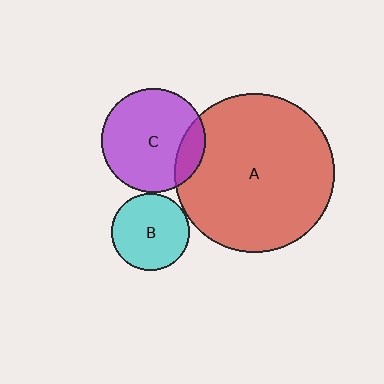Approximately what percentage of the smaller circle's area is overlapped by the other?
Approximately 15%.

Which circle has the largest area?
Circle A (red).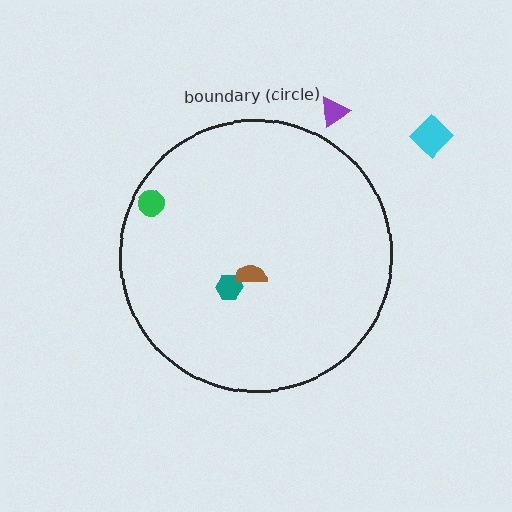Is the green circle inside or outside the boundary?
Inside.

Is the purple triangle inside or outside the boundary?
Outside.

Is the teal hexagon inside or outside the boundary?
Inside.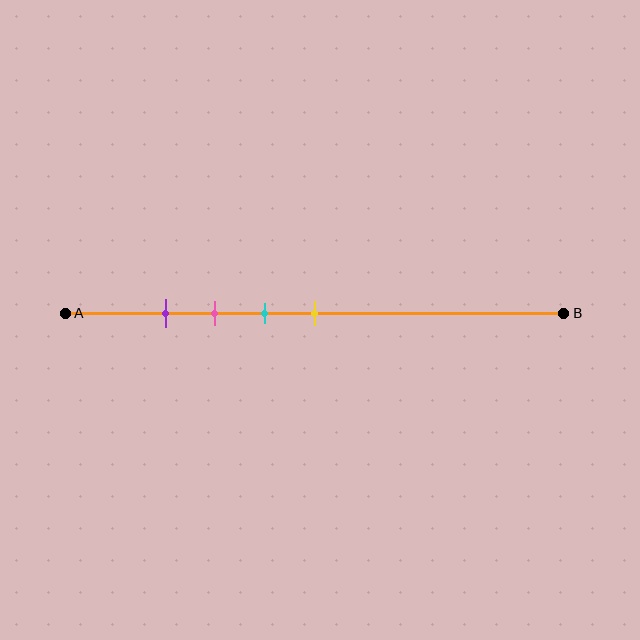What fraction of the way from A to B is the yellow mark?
The yellow mark is approximately 50% (0.5) of the way from A to B.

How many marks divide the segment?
There are 4 marks dividing the segment.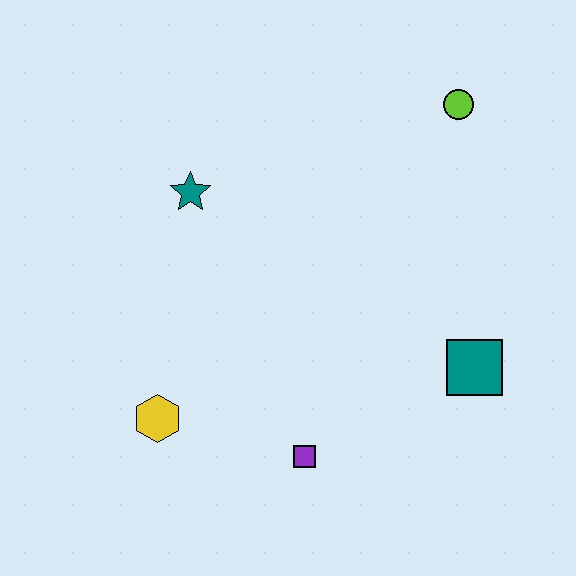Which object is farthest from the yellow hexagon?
The lime circle is farthest from the yellow hexagon.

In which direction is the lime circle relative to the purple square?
The lime circle is above the purple square.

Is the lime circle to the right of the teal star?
Yes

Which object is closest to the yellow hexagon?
The purple square is closest to the yellow hexagon.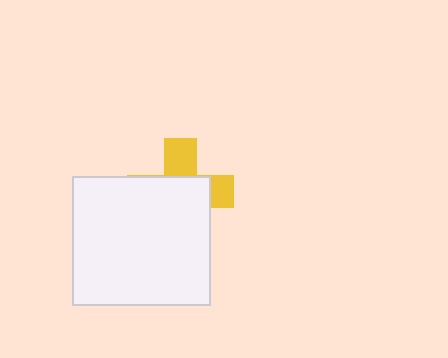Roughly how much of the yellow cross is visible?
A small part of it is visible (roughly 34%).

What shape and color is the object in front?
The object in front is a white rectangle.